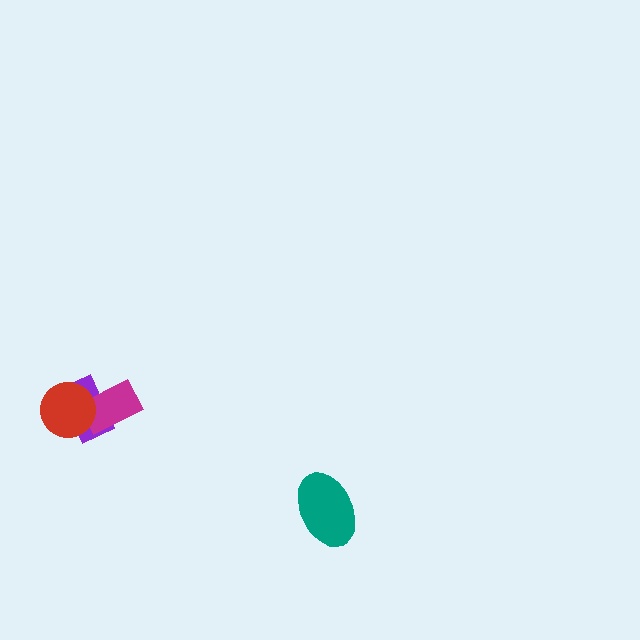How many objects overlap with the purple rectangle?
2 objects overlap with the purple rectangle.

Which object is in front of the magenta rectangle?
The red circle is in front of the magenta rectangle.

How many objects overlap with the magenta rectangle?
2 objects overlap with the magenta rectangle.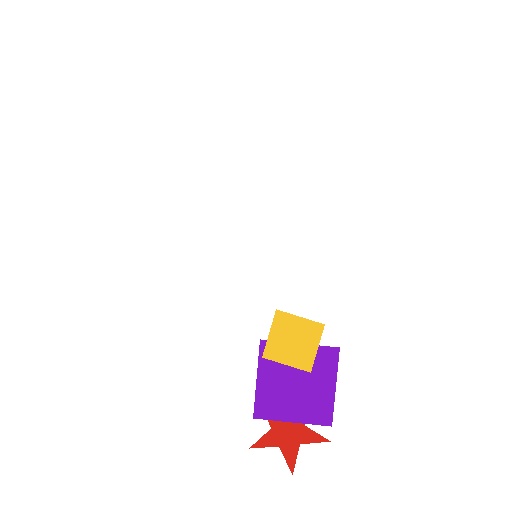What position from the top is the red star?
The red star is 3rd from the top.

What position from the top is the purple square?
The purple square is 2nd from the top.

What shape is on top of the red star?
The purple square is on top of the red star.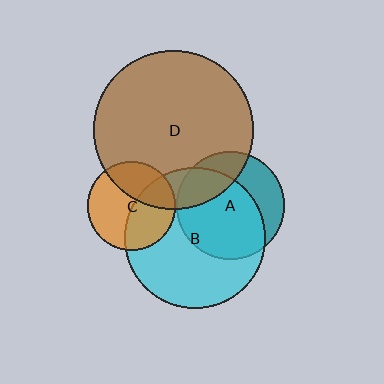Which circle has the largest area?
Circle D (brown).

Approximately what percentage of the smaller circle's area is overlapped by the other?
Approximately 45%.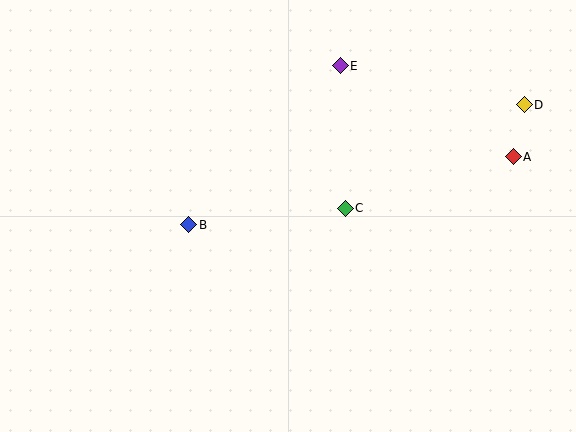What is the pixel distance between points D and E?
The distance between D and E is 188 pixels.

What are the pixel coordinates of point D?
Point D is at (524, 105).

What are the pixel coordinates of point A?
Point A is at (513, 157).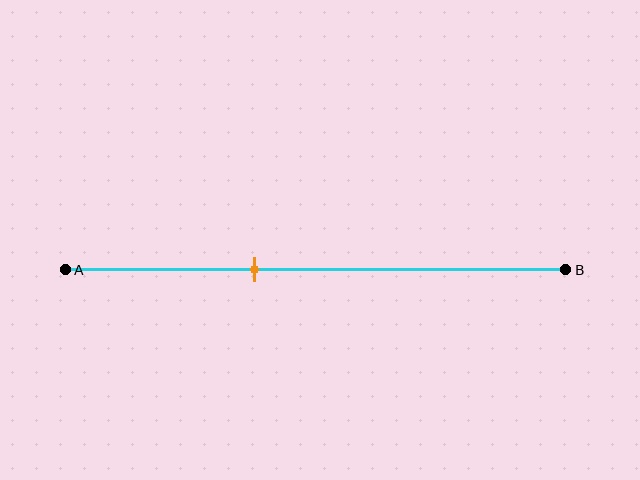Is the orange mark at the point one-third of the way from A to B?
No, the mark is at about 40% from A, not at the 33% one-third point.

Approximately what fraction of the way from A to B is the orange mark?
The orange mark is approximately 40% of the way from A to B.